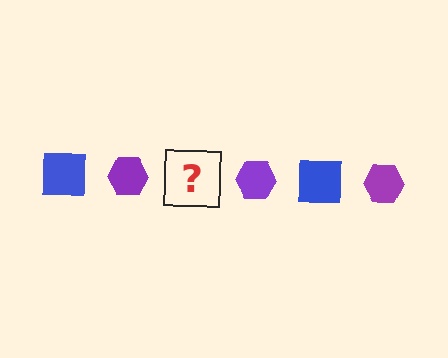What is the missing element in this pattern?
The missing element is a blue square.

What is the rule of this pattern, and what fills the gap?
The rule is that the pattern alternates between blue square and purple hexagon. The gap should be filled with a blue square.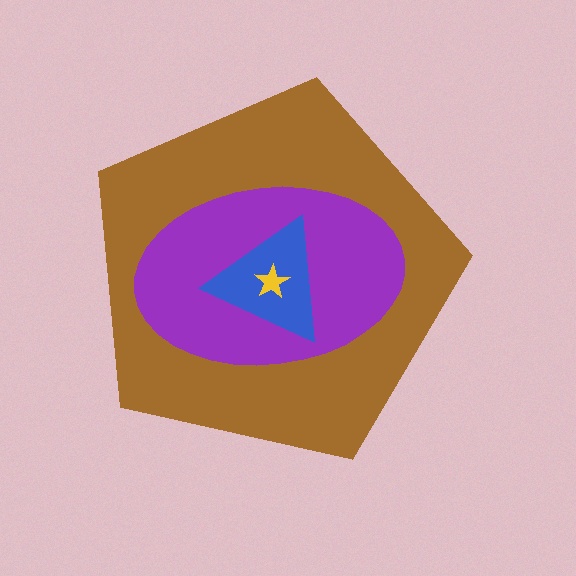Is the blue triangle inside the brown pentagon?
Yes.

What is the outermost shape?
The brown pentagon.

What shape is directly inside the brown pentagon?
The purple ellipse.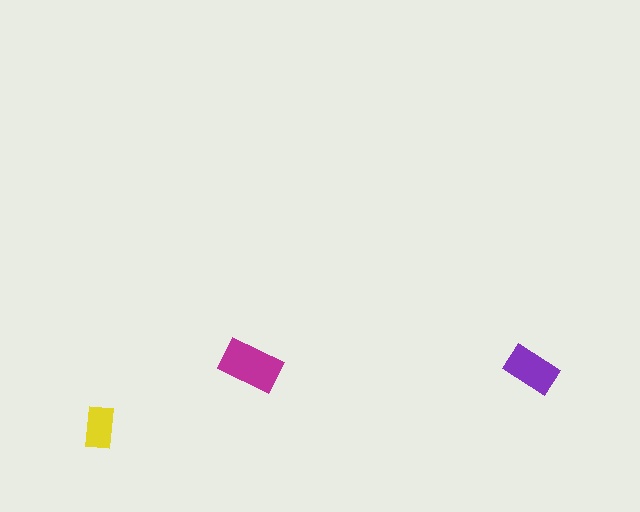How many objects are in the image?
There are 3 objects in the image.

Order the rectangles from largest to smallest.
the magenta one, the purple one, the yellow one.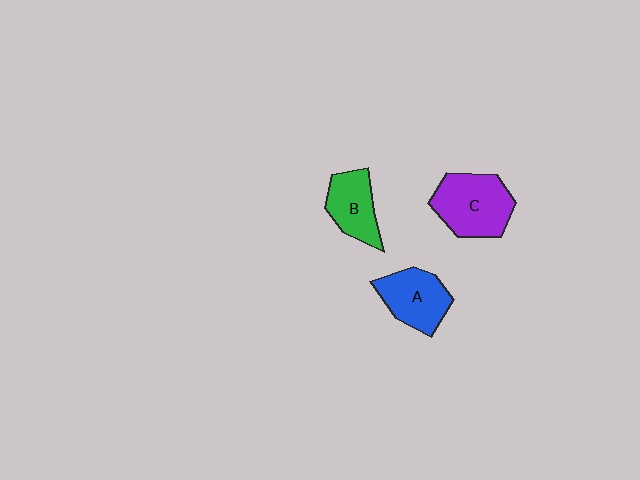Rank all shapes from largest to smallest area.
From largest to smallest: C (purple), A (blue), B (green).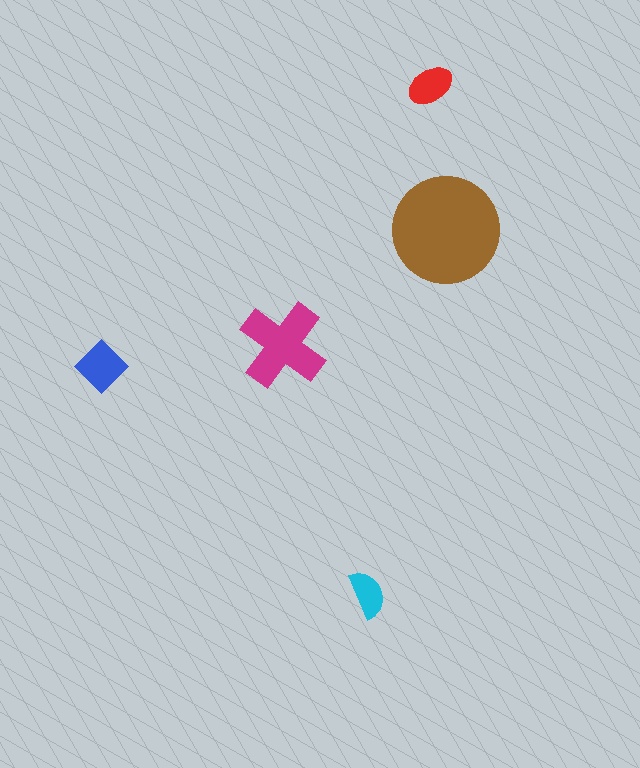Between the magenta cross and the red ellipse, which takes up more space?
The magenta cross.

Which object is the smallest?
The cyan semicircle.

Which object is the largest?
The brown circle.